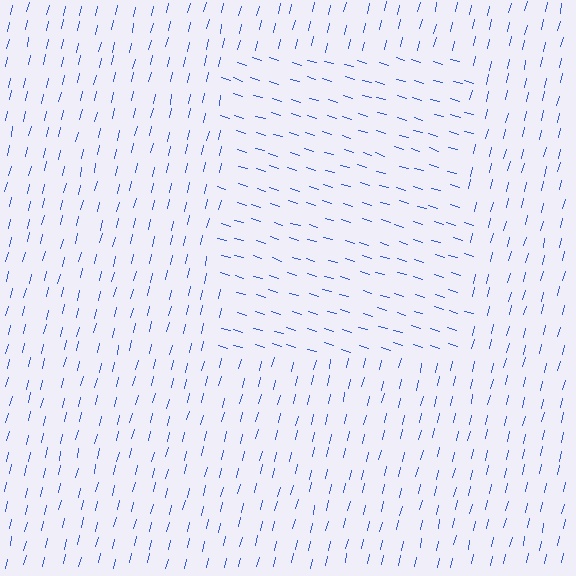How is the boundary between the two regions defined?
The boundary is defined purely by a change in line orientation (approximately 87 degrees difference). All lines are the same color and thickness.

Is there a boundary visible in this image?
Yes, there is a texture boundary formed by a change in line orientation.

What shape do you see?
I see a rectangle.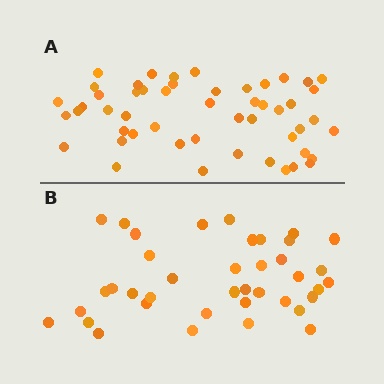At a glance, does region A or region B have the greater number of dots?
Region A (the top region) has more dots.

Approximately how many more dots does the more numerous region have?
Region A has roughly 12 or so more dots than region B.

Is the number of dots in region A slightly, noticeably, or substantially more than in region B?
Region A has noticeably more, but not dramatically so. The ratio is roughly 1.3 to 1.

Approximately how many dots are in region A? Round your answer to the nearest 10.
About 50 dots. (The exact count is 51, which rounds to 50.)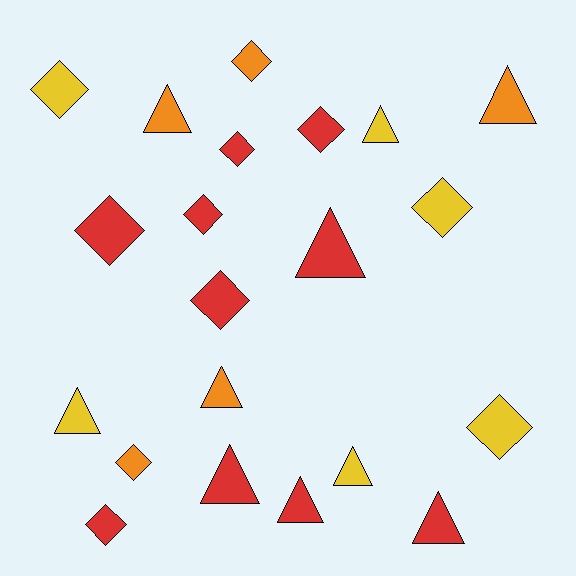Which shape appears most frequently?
Diamond, with 11 objects.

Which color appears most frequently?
Red, with 10 objects.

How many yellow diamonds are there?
There are 3 yellow diamonds.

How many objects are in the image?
There are 21 objects.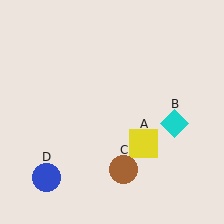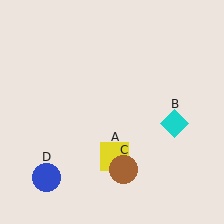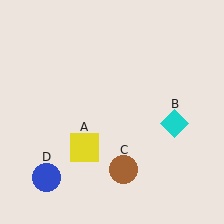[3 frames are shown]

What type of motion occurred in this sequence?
The yellow square (object A) rotated clockwise around the center of the scene.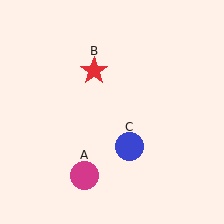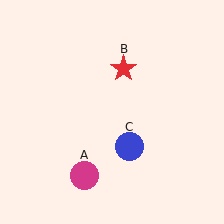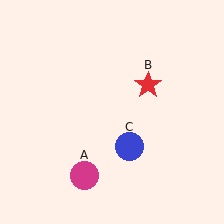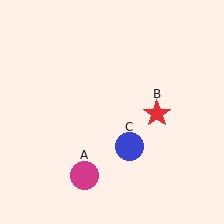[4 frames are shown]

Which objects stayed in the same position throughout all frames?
Magenta circle (object A) and blue circle (object C) remained stationary.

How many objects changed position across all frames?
1 object changed position: red star (object B).